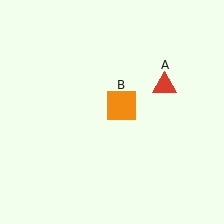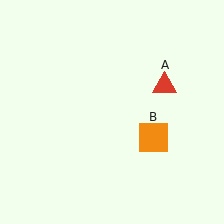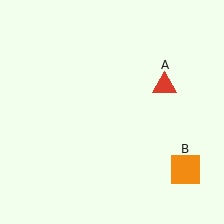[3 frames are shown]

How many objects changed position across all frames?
1 object changed position: orange square (object B).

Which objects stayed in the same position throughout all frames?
Red triangle (object A) remained stationary.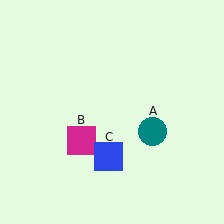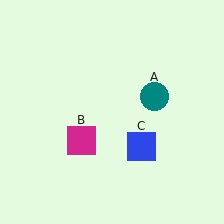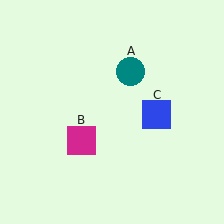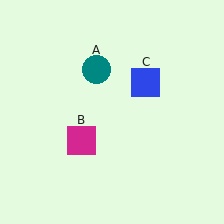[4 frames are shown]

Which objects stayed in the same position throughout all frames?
Magenta square (object B) remained stationary.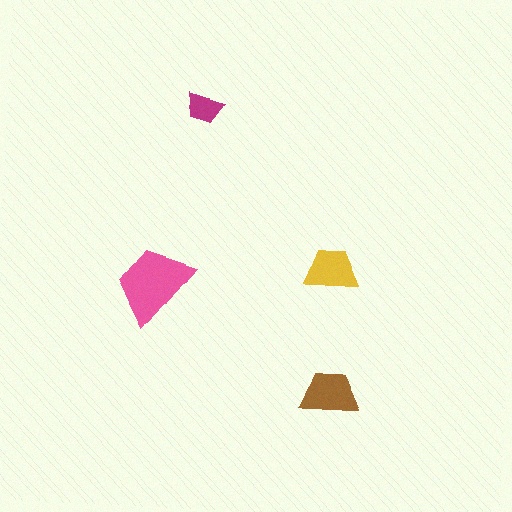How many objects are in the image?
There are 4 objects in the image.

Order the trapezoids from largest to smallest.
the pink one, the brown one, the yellow one, the magenta one.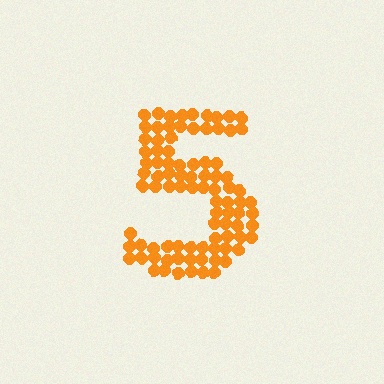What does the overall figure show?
The overall figure shows the digit 5.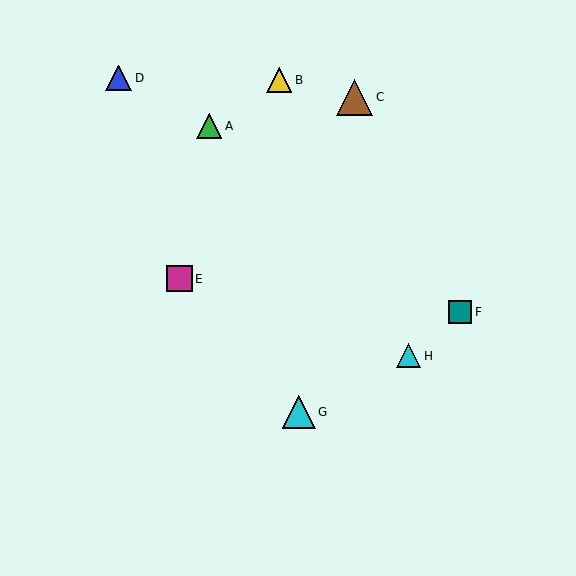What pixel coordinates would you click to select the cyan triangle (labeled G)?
Click at (299, 412) to select the cyan triangle G.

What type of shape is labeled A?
Shape A is a green triangle.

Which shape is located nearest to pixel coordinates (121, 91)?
The blue triangle (labeled D) at (119, 78) is nearest to that location.